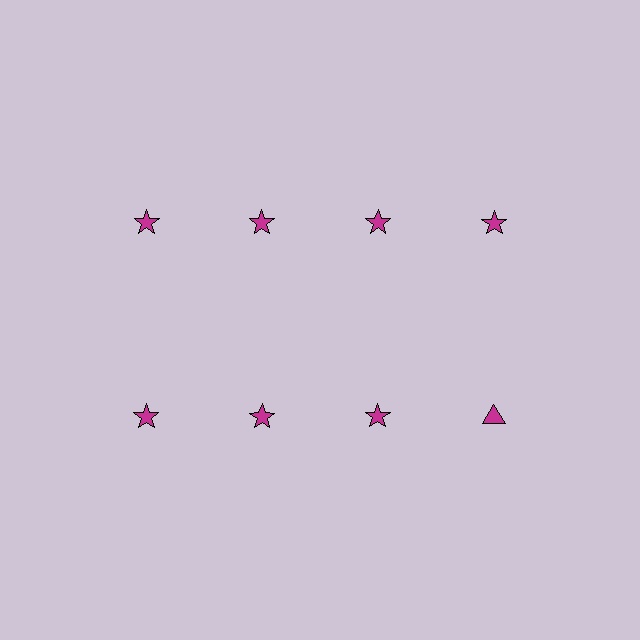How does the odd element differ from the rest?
It has a different shape: triangle instead of star.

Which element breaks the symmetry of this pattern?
The magenta triangle in the second row, second from right column breaks the symmetry. All other shapes are magenta stars.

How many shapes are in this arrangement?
There are 8 shapes arranged in a grid pattern.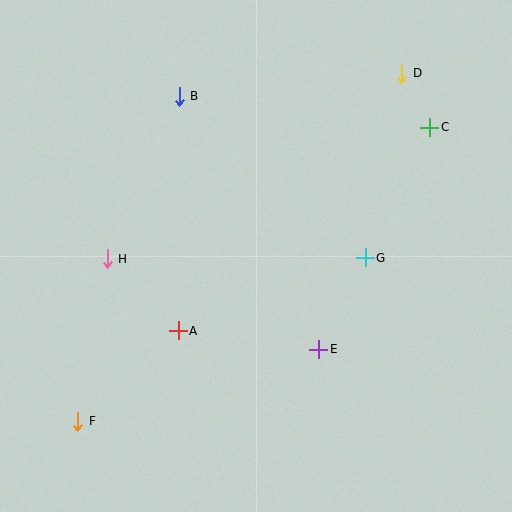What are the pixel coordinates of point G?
Point G is at (365, 258).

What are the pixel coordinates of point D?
Point D is at (402, 73).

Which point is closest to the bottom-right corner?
Point E is closest to the bottom-right corner.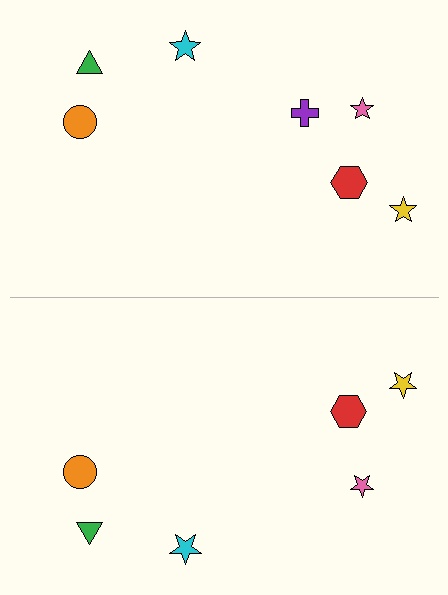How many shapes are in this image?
There are 13 shapes in this image.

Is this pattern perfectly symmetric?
No, the pattern is not perfectly symmetric. A purple cross is missing from the bottom side.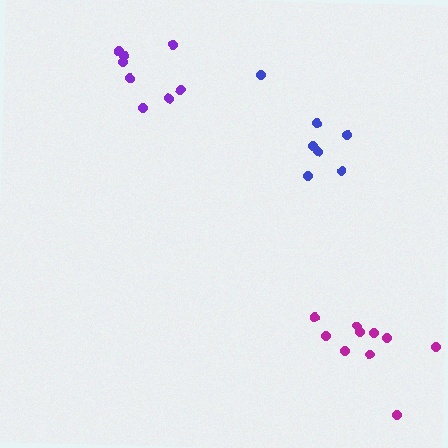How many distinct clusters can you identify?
There are 3 distinct clusters.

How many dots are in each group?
Group 1: 8 dots, Group 2: 7 dots, Group 3: 10 dots (25 total).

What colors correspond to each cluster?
The clusters are colored: purple, blue, magenta.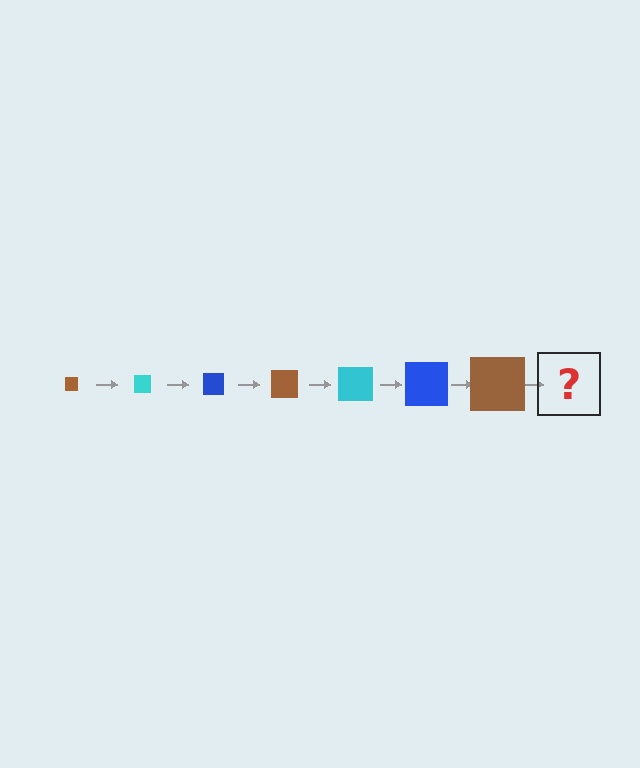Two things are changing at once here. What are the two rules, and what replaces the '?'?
The two rules are that the square grows larger each step and the color cycles through brown, cyan, and blue. The '?' should be a cyan square, larger than the previous one.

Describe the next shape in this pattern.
It should be a cyan square, larger than the previous one.